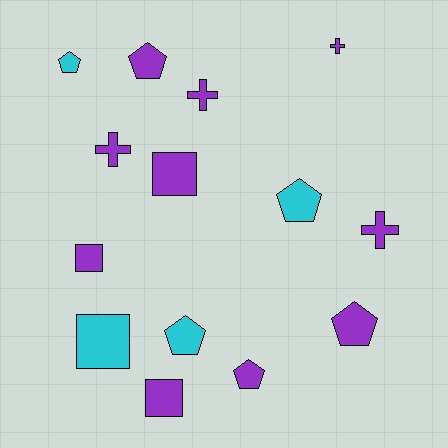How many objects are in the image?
There are 14 objects.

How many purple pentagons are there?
There are 3 purple pentagons.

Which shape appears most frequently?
Pentagon, with 6 objects.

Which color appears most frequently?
Purple, with 10 objects.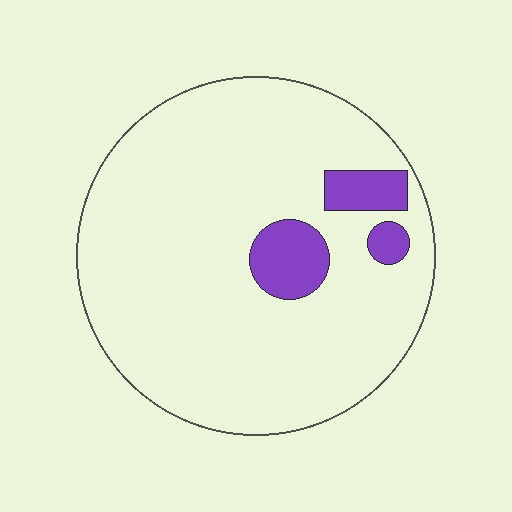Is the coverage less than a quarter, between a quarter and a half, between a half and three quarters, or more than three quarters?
Less than a quarter.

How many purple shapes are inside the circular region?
3.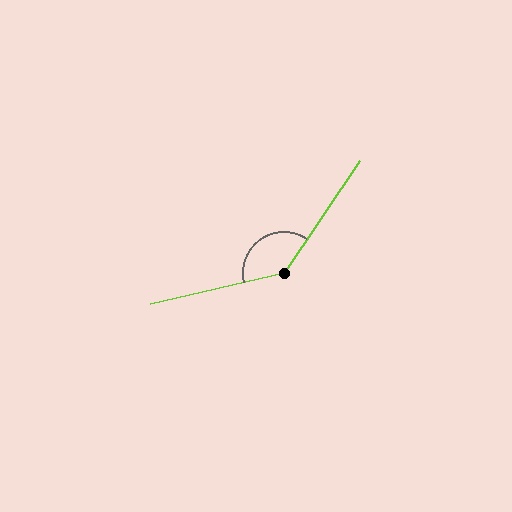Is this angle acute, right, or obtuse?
It is obtuse.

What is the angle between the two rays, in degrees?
Approximately 137 degrees.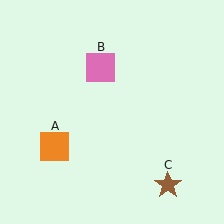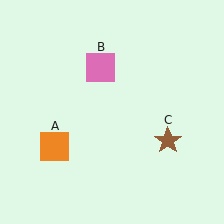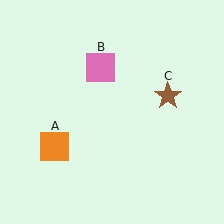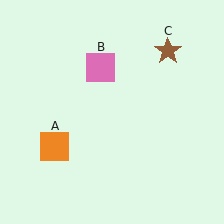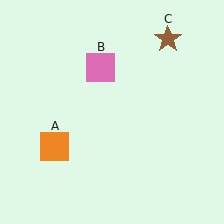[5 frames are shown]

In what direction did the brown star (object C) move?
The brown star (object C) moved up.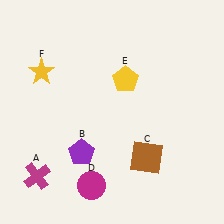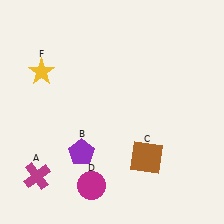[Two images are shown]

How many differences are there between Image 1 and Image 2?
There is 1 difference between the two images.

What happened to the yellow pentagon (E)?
The yellow pentagon (E) was removed in Image 2. It was in the top-right area of Image 1.